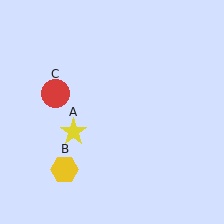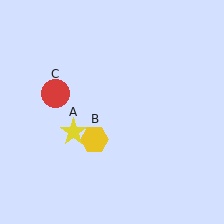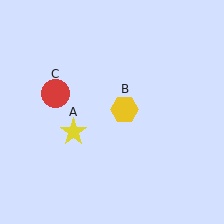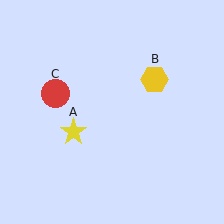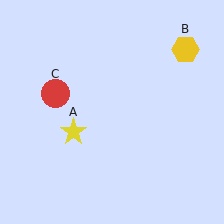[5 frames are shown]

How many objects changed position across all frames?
1 object changed position: yellow hexagon (object B).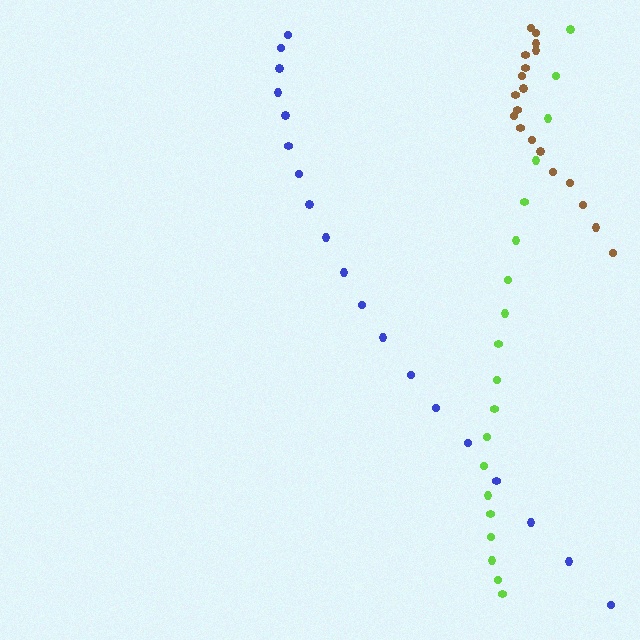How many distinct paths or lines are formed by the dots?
There are 3 distinct paths.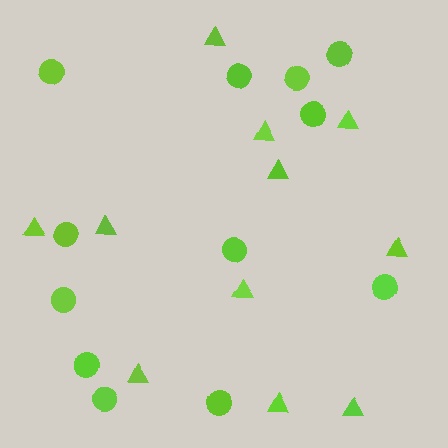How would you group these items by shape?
There are 2 groups: one group of triangles (11) and one group of circles (12).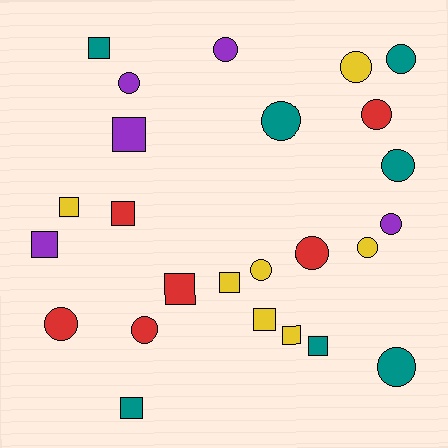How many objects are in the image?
There are 25 objects.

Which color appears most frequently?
Teal, with 7 objects.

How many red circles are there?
There are 4 red circles.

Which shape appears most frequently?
Circle, with 14 objects.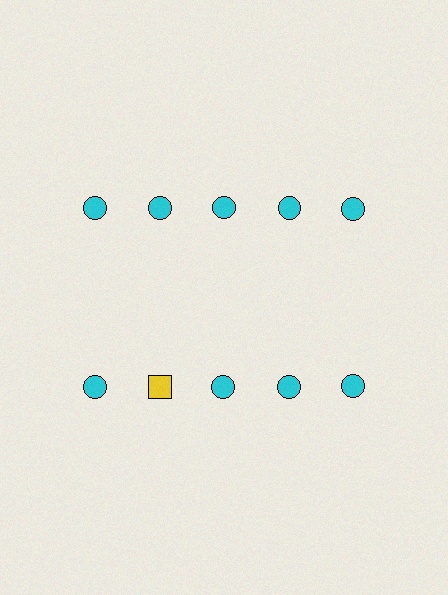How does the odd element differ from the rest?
It differs in both color (yellow instead of cyan) and shape (square instead of circle).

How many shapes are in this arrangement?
There are 10 shapes arranged in a grid pattern.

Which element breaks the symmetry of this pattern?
The yellow square in the second row, second from left column breaks the symmetry. All other shapes are cyan circles.